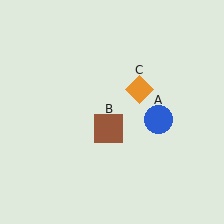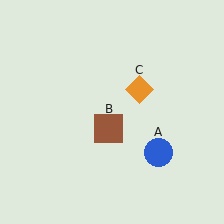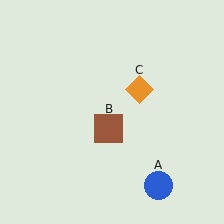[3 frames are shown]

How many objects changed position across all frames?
1 object changed position: blue circle (object A).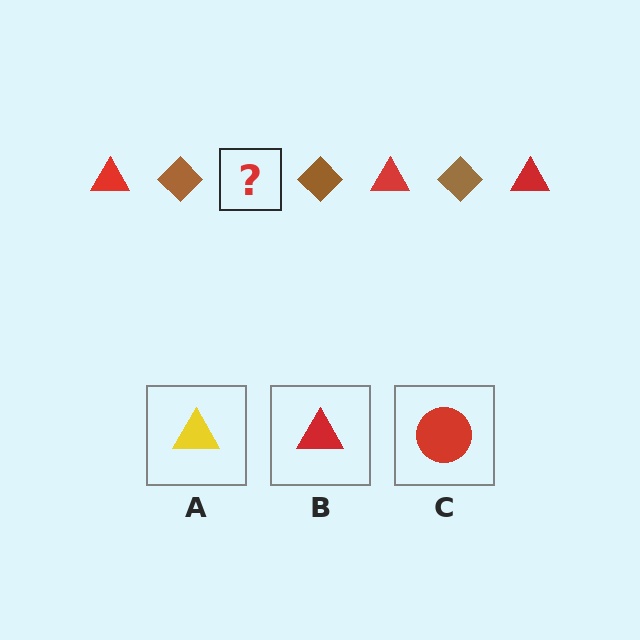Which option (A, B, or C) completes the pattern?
B.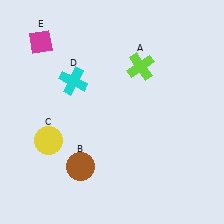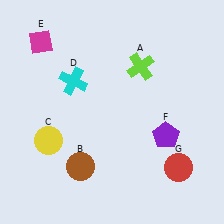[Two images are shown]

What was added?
A purple pentagon (F), a red circle (G) were added in Image 2.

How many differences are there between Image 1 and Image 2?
There are 2 differences between the two images.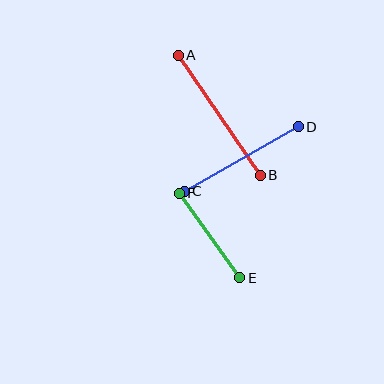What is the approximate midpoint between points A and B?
The midpoint is at approximately (219, 115) pixels.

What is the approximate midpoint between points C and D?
The midpoint is at approximately (241, 159) pixels.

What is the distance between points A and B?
The distance is approximately 145 pixels.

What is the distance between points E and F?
The distance is approximately 104 pixels.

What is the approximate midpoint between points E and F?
The midpoint is at approximately (210, 235) pixels.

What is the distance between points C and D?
The distance is approximately 131 pixels.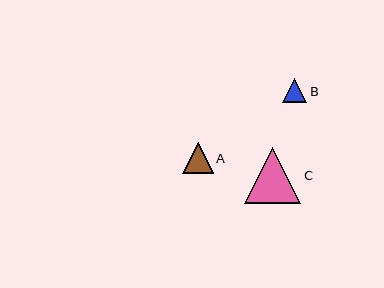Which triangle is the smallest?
Triangle B is the smallest with a size of approximately 24 pixels.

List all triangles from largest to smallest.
From largest to smallest: C, A, B.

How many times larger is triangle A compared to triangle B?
Triangle A is approximately 1.3 times the size of triangle B.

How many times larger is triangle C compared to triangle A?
Triangle C is approximately 1.8 times the size of triangle A.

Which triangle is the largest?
Triangle C is the largest with a size of approximately 56 pixels.